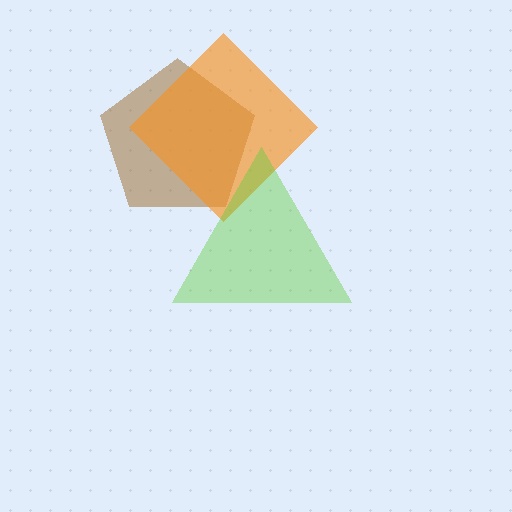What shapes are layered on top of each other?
The layered shapes are: a brown pentagon, an orange diamond, a lime triangle.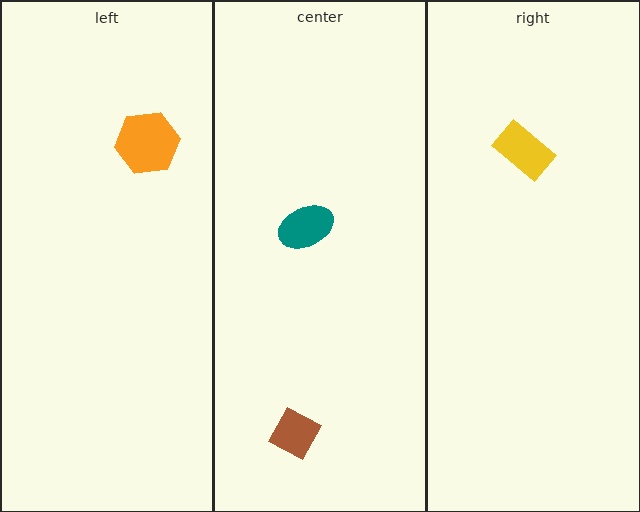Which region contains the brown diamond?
The center region.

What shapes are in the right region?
The yellow rectangle.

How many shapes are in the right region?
1.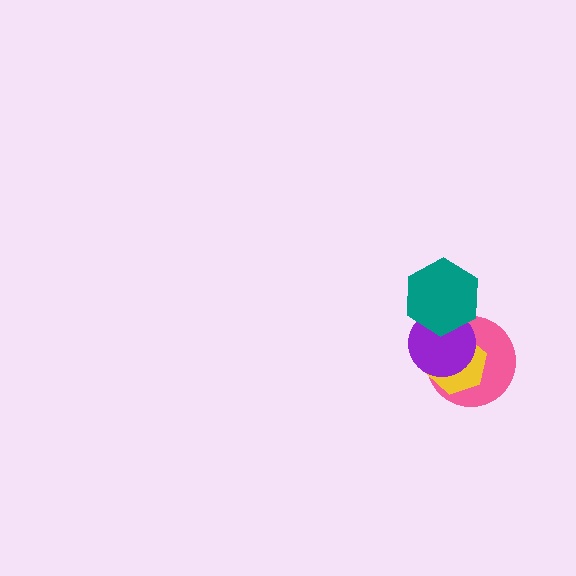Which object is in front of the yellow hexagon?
The purple circle is in front of the yellow hexagon.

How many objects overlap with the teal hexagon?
2 objects overlap with the teal hexagon.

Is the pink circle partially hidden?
Yes, it is partially covered by another shape.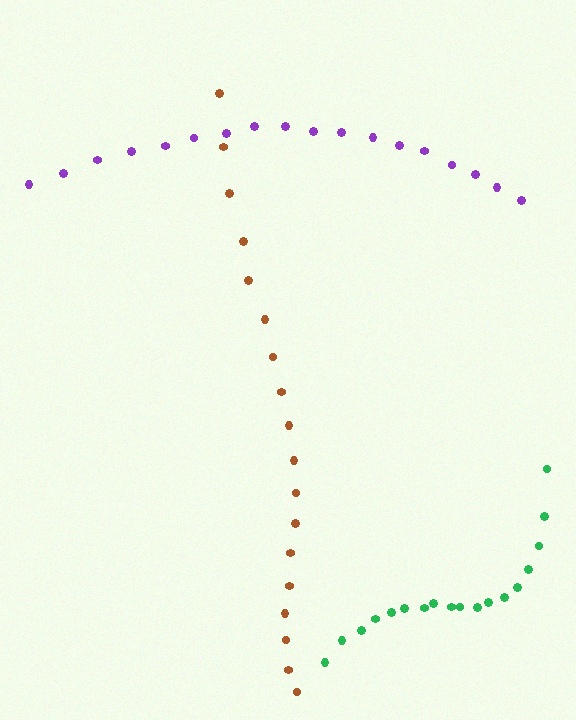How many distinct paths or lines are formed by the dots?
There are 3 distinct paths.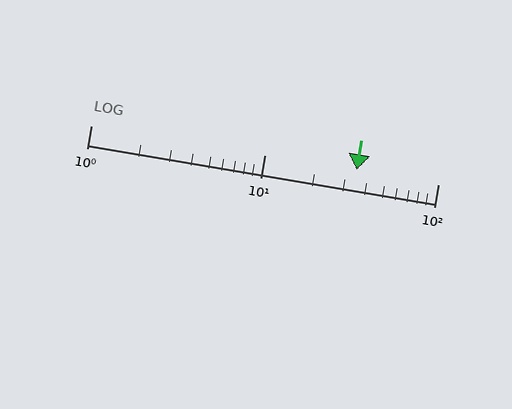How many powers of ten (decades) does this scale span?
The scale spans 2 decades, from 1 to 100.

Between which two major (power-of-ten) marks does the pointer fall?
The pointer is between 10 and 100.